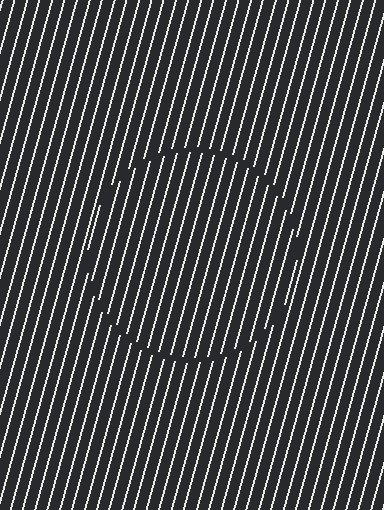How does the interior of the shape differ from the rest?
The interior of the shape contains the same grating, shifted by half a period — the contour is defined by the phase discontinuity where line-ends from the inner and outer gratings abut.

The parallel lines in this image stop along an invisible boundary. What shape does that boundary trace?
An illusory circle. The interior of the shape contains the same grating, shifted by half a period — the contour is defined by the phase discontinuity where line-ends from the inner and outer gratings abut.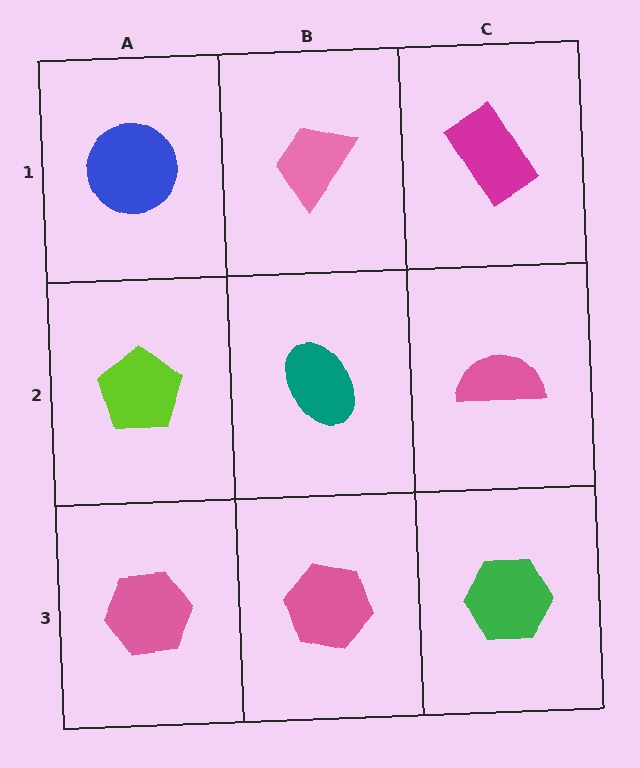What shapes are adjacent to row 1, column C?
A pink semicircle (row 2, column C), a pink trapezoid (row 1, column B).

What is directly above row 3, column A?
A lime pentagon.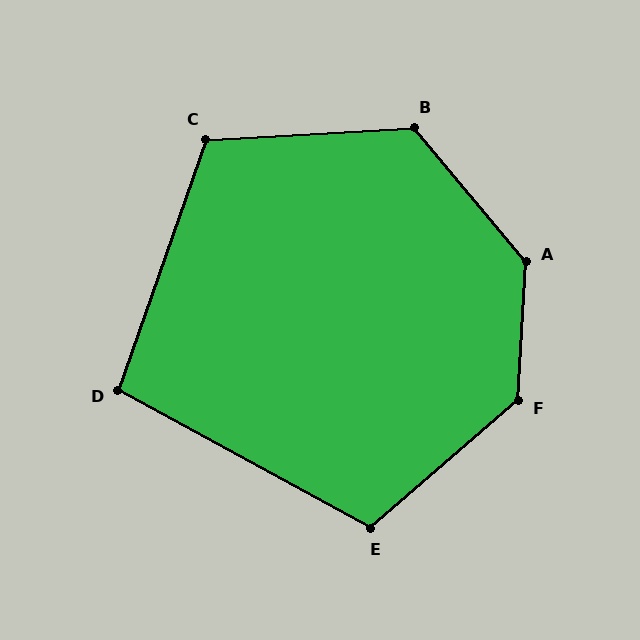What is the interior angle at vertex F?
Approximately 134 degrees (obtuse).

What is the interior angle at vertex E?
Approximately 111 degrees (obtuse).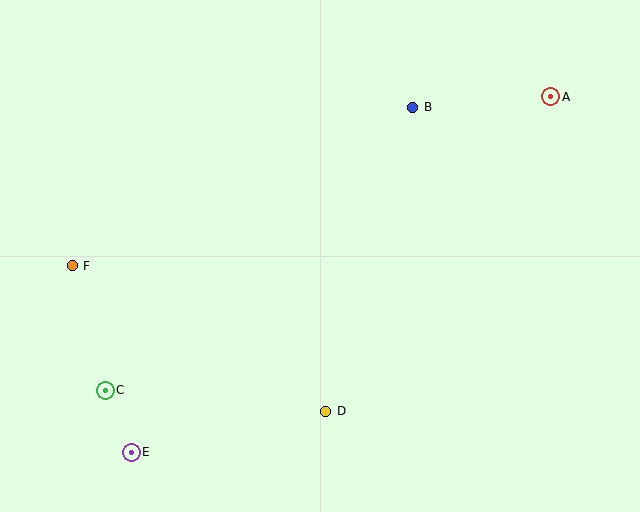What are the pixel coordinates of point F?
Point F is at (72, 266).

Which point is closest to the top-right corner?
Point A is closest to the top-right corner.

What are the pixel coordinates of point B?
Point B is at (413, 107).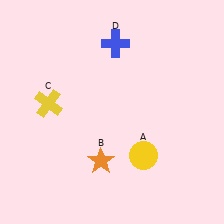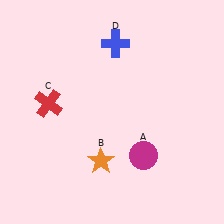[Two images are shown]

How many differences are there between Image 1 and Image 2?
There are 2 differences between the two images.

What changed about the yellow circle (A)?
In Image 1, A is yellow. In Image 2, it changed to magenta.